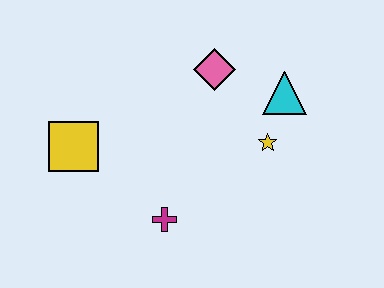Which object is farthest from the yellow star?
The yellow square is farthest from the yellow star.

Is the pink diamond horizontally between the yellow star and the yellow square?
Yes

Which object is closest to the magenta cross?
The yellow square is closest to the magenta cross.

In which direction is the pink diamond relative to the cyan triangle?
The pink diamond is to the left of the cyan triangle.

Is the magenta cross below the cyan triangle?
Yes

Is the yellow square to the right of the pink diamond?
No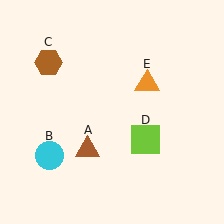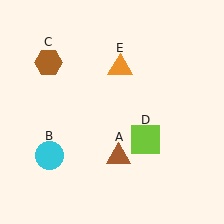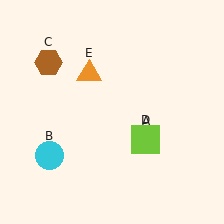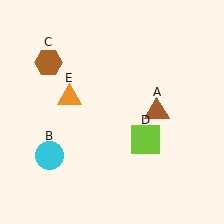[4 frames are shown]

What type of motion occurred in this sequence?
The brown triangle (object A), orange triangle (object E) rotated counterclockwise around the center of the scene.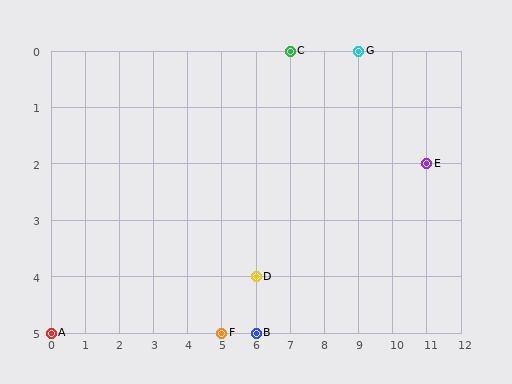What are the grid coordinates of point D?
Point D is at grid coordinates (6, 4).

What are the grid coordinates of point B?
Point B is at grid coordinates (6, 5).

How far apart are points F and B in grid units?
Points F and B are 1 column apart.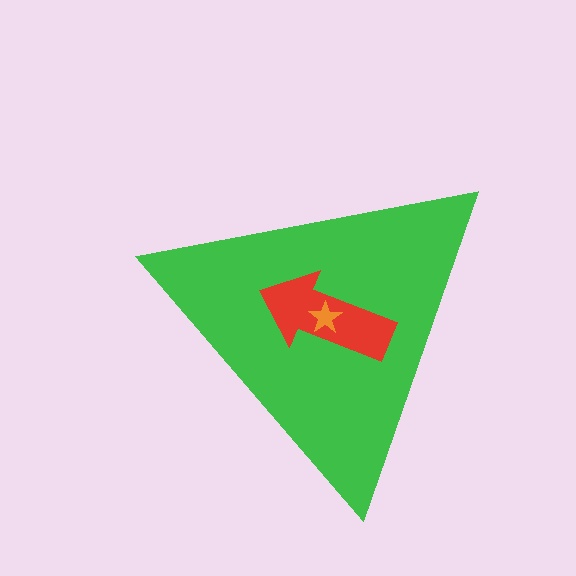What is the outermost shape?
The green triangle.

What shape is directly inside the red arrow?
The orange star.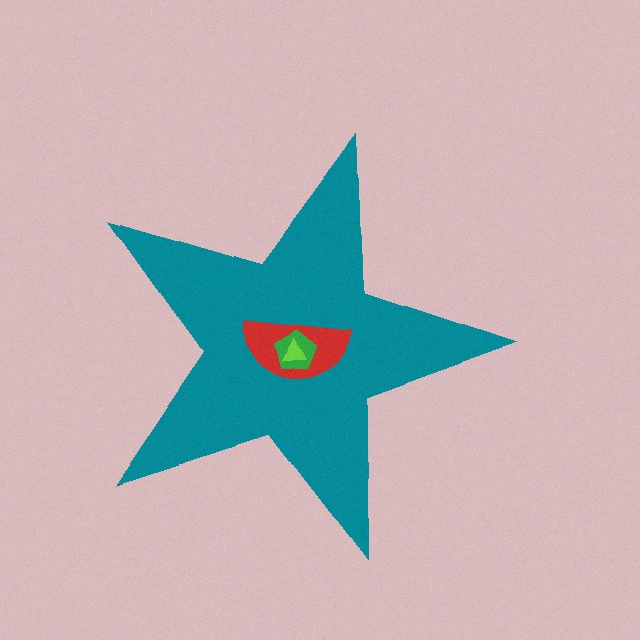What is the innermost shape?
The lime triangle.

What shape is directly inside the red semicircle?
The green pentagon.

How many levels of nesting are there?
4.